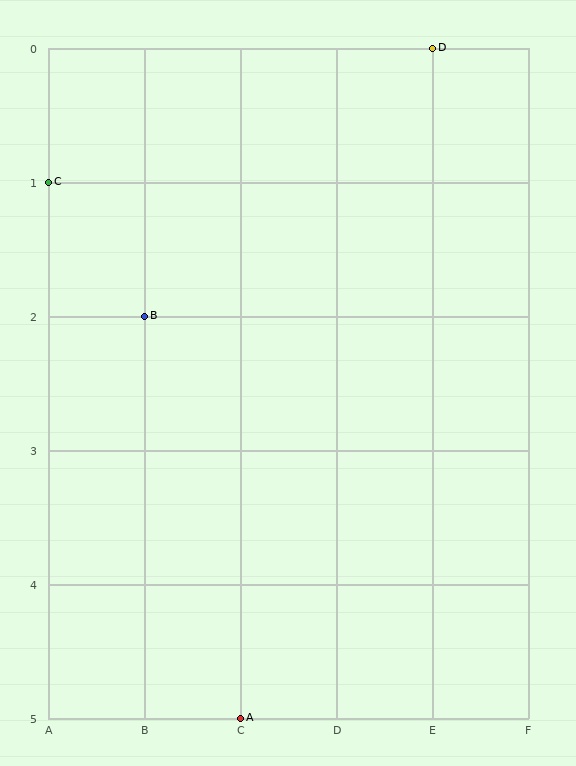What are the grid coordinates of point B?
Point B is at grid coordinates (B, 2).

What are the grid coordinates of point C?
Point C is at grid coordinates (A, 1).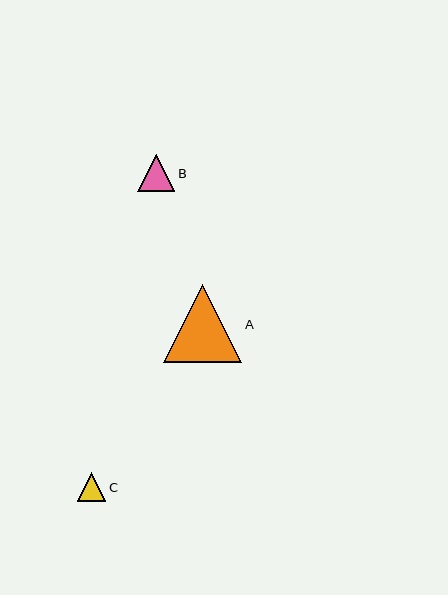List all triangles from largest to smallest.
From largest to smallest: A, B, C.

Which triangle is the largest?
Triangle A is the largest with a size of approximately 78 pixels.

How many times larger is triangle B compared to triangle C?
Triangle B is approximately 1.3 times the size of triangle C.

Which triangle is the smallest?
Triangle C is the smallest with a size of approximately 29 pixels.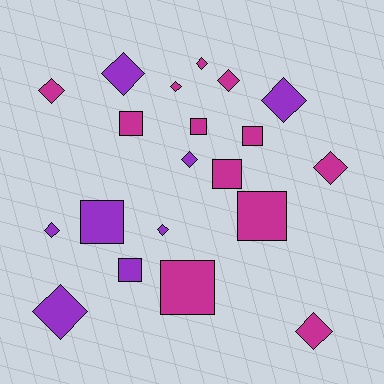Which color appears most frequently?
Magenta, with 12 objects.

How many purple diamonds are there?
There are 6 purple diamonds.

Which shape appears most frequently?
Diamond, with 12 objects.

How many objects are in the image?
There are 20 objects.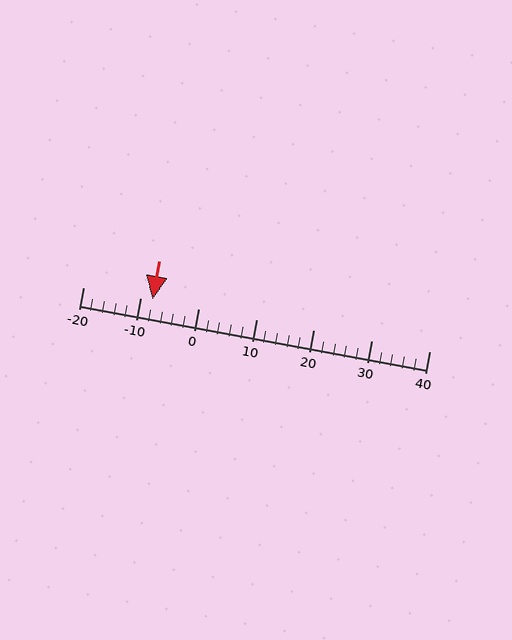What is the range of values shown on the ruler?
The ruler shows values from -20 to 40.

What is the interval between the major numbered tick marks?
The major tick marks are spaced 10 units apart.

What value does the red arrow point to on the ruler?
The red arrow points to approximately -8.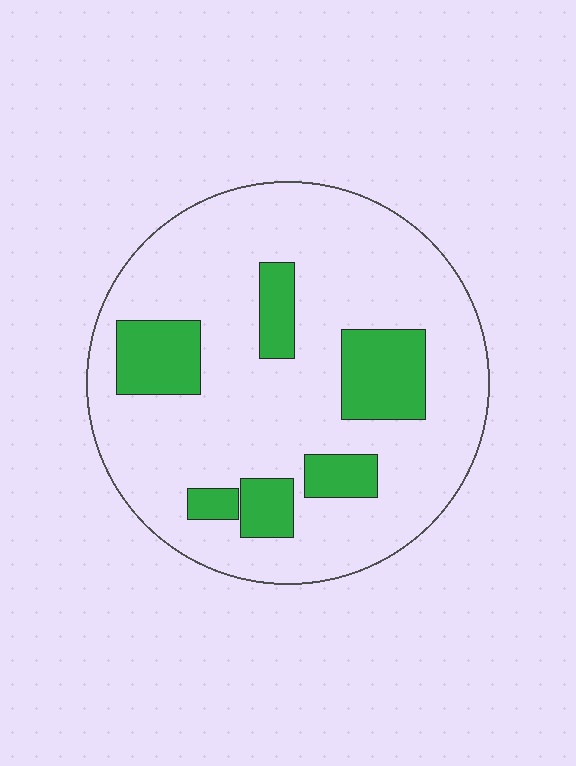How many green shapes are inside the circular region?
6.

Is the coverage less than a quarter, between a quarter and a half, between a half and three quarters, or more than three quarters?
Less than a quarter.